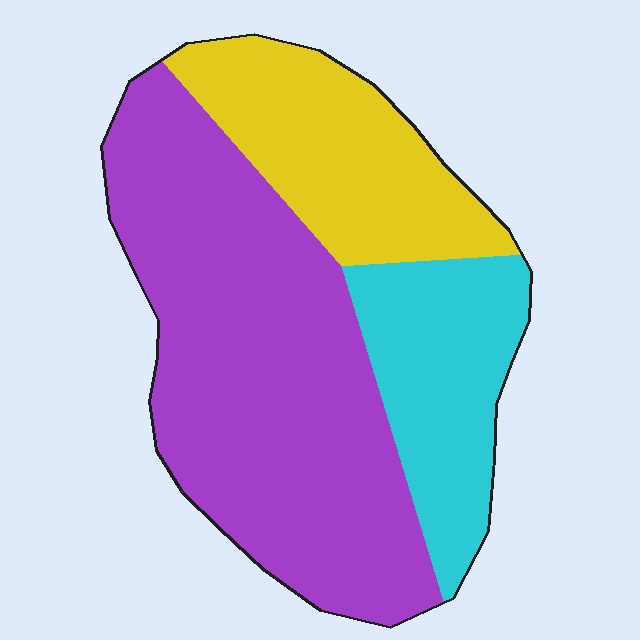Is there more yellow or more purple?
Purple.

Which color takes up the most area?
Purple, at roughly 55%.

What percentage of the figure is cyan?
Cyan takes up less than a quarter of the figure.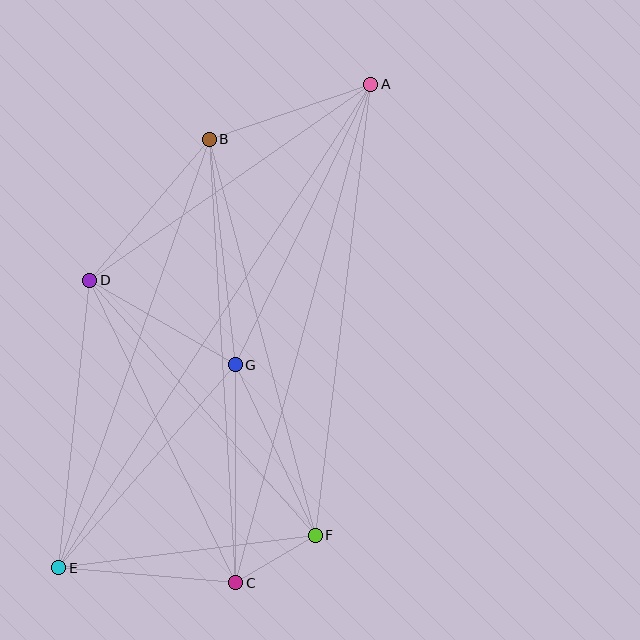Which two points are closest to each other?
Points C and F are closest to each other.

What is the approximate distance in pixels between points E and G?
The distance between E and G is approximately 269 pixels.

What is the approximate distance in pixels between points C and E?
The distance between C and E is approximately 178 pixels.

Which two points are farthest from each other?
Points A and E are farthest from each other.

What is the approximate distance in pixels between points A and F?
The distance between A and F is approximately 454 pixels.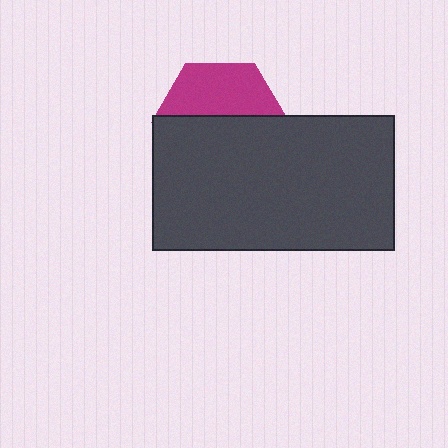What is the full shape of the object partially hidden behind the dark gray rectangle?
The partially hidden object is a magenta hexagon.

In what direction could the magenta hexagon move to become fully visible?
The magenta hexagon could move up. That would shift it out from behind the dark gray rectangle entirely.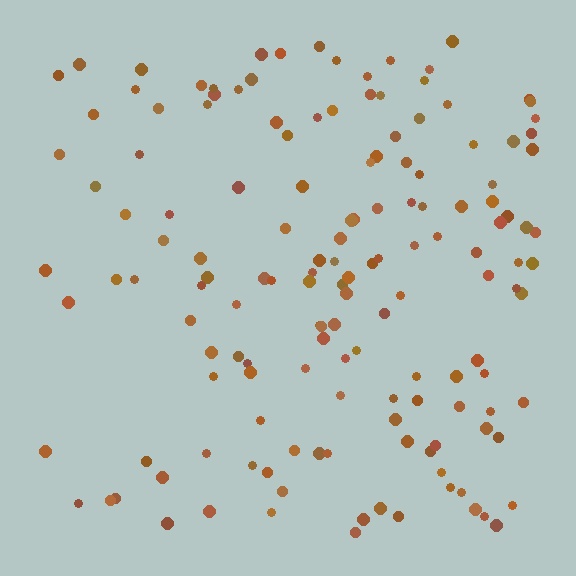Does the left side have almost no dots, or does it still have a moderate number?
Still a moderate number, just noticeably fewer than the right.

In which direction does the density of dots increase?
From left to right, with the right side densest.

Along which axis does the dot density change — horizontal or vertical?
Horizontal.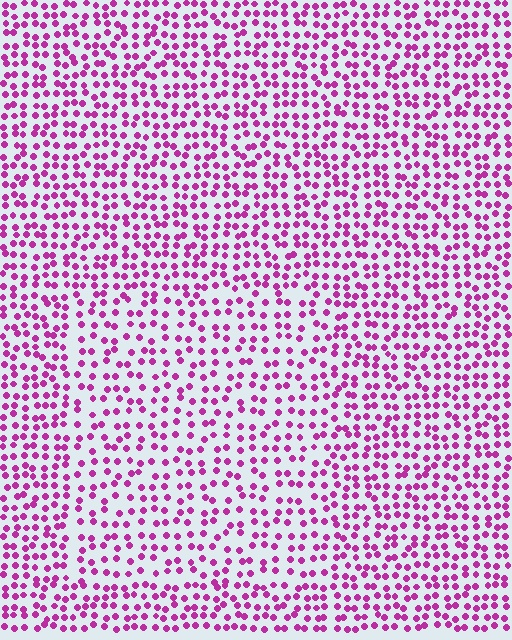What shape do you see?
I see a rectangle.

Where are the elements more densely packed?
The elements are more densely packed outside the rectangle boundary.